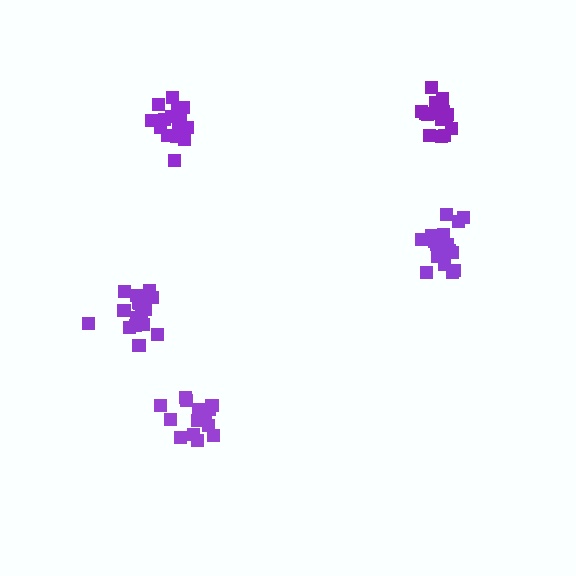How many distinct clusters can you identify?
There are 5 distinct clusters.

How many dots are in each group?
Group 1: 20 dots, Group 2: 15 dots, Group 3: 17 dots, Group 4: 16 dots, Group 5: 17 dots (85 total).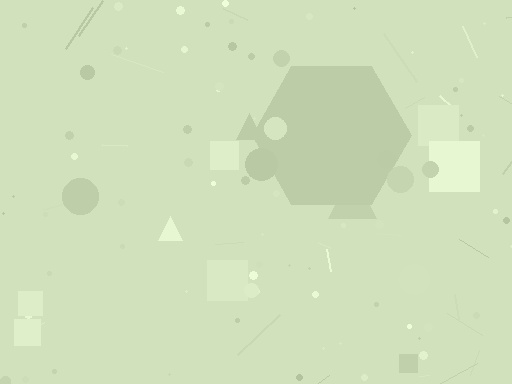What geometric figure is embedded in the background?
A hexagon is embedded in the background.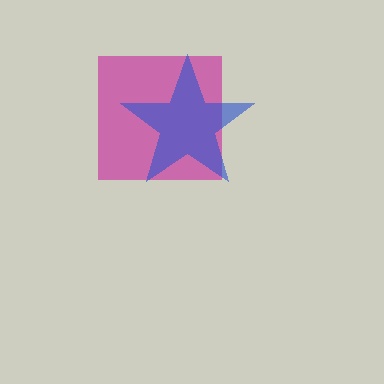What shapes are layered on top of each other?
The layered shapes are: a magenta square, a blue star.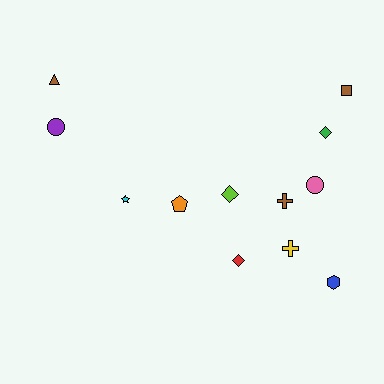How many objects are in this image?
There are 12 objects.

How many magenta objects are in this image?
There are no magenta objects.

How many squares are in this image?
There is 1 square.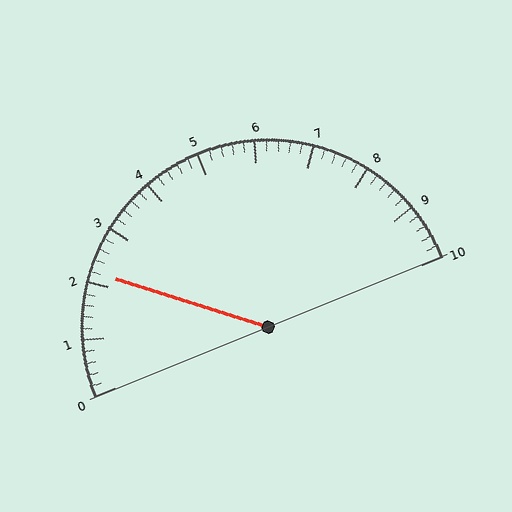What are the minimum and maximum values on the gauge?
The gauge ranges from 0 to 10.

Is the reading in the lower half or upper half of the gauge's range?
The reading is in the lower half of the range (0 to 10).